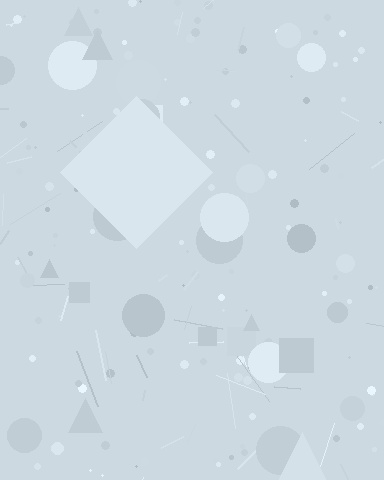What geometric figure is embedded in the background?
A diamond is embedded in the background.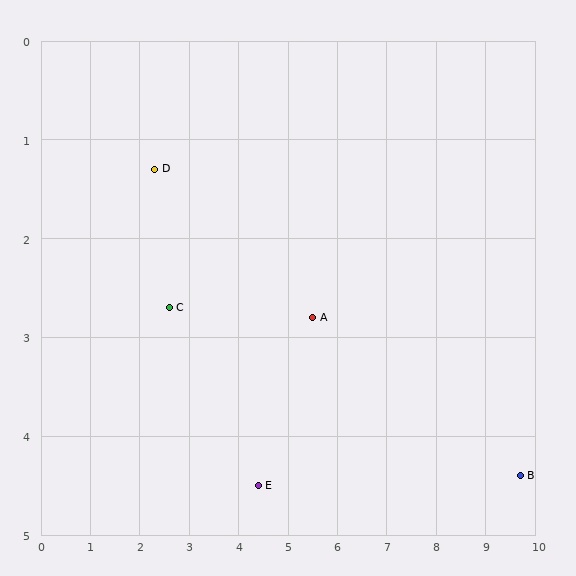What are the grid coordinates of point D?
Point D is at approximately (2.3, 1.3).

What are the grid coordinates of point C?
Point C is at approximately (2.6, 2.7).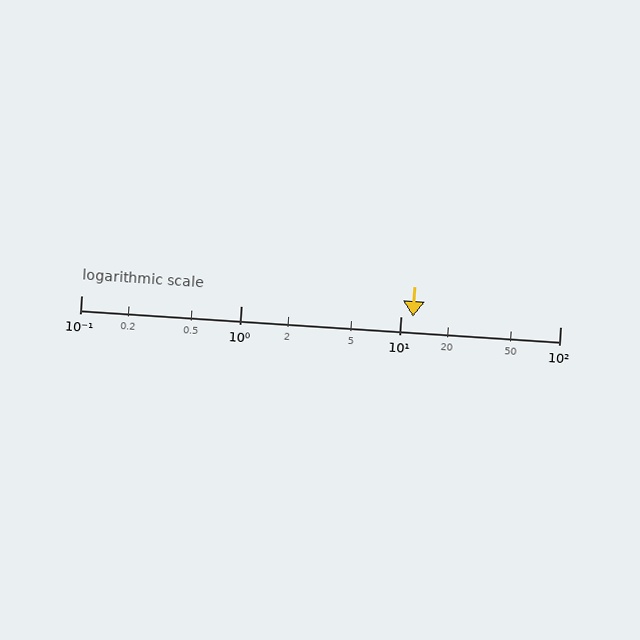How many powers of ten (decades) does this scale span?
The scale spans 3 decades, from 0.1 to 100.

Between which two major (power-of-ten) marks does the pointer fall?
The pointer is between 10 and 100.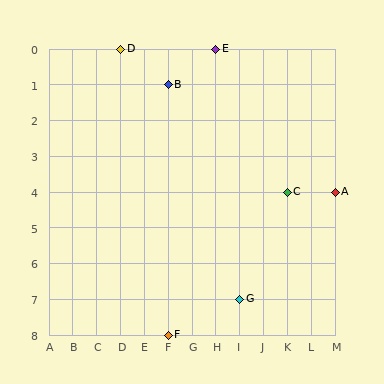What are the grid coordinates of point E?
Point E is at grid coordinates (H, 0).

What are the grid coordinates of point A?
Point A is at grid coordinates (M, 4).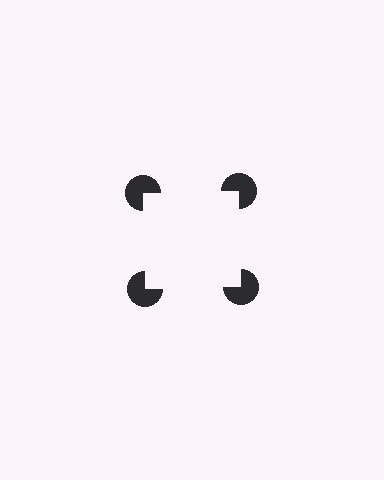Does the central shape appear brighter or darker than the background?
It typically appears slightly brighter than the background, even though no actual brightness change is drawn.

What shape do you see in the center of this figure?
An illusory square — its edges are inferred from the aligned wedge cuts in the pac-man discs, not physically drawn.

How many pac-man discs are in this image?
There are 4 — one at each vertex of the illusory square.